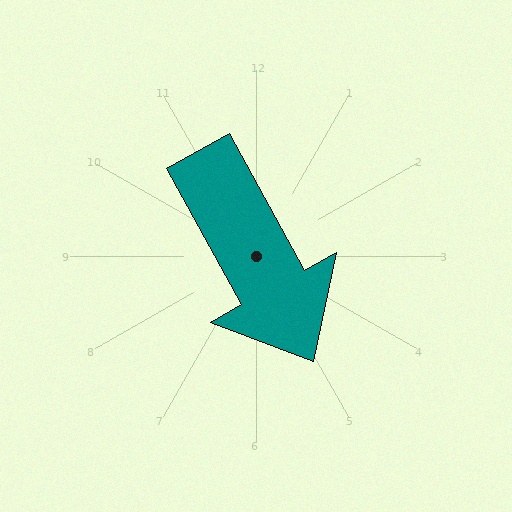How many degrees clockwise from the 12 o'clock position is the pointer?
Approximately 151 degrees.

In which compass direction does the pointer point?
Southeast.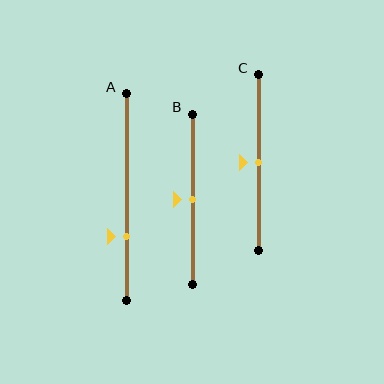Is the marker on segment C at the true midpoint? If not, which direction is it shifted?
Yes, the marker on segment C is at the true midpoint.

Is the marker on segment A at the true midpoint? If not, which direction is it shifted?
No, the marker on segment A is shifted downward by about 19% of the segment length.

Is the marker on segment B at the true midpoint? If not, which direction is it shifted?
Yes, the marker on segment B is at the true midpoint.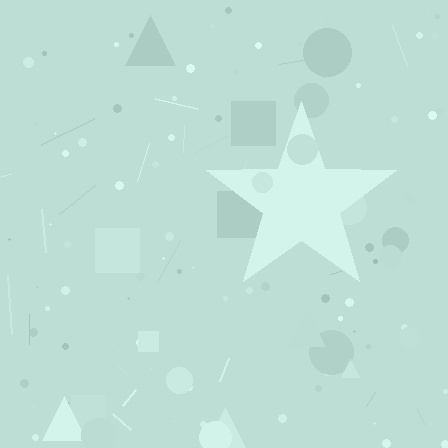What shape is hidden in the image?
A star is hidden in the image.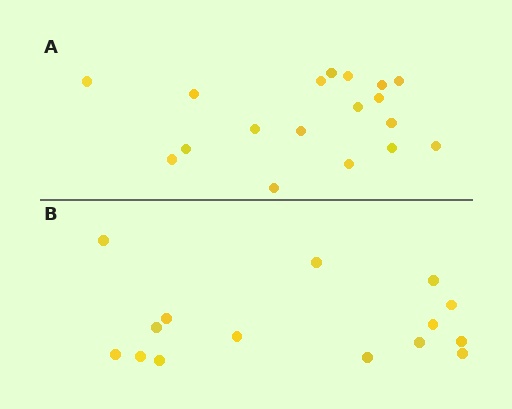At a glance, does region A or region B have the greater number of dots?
Region A (the top region) has more dots.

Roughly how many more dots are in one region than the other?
Region A has just a few more — roughly 2 or 3 more dots than region B.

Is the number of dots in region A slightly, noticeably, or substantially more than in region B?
Region A has only slightly more — the two regions are fairly close. The ratio is roughly 1.2 to 1.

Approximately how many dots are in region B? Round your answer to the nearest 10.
About 20 dots. (The exact count is 15, which rounds to 20.)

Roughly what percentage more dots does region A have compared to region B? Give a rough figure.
About 20% more.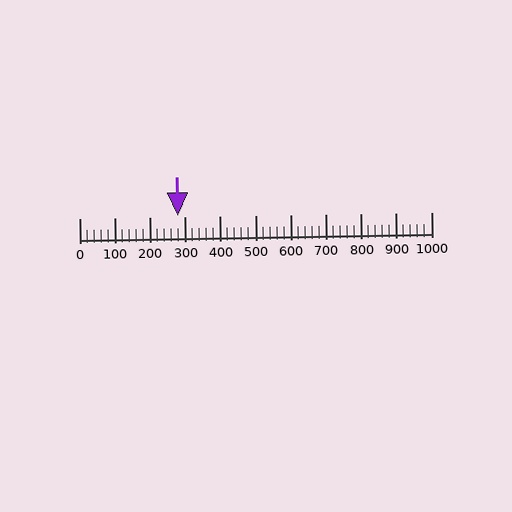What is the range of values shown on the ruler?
The ruler shows values from 0 to 1000.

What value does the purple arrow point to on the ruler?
The purple arrow points to approximately 280.